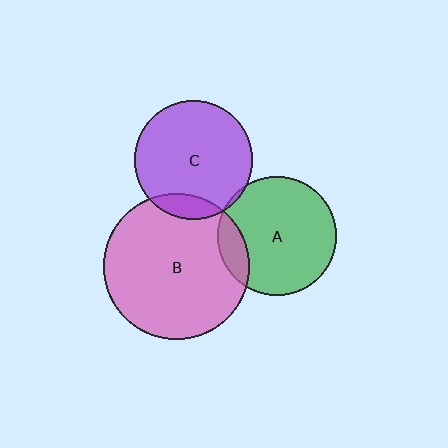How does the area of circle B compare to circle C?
Approximately 1.5 times.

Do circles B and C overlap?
Yes.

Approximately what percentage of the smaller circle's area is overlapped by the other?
Approximately 10%.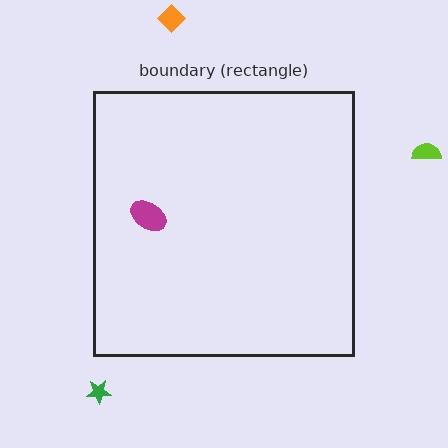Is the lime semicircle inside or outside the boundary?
Outside.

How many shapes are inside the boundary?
1 inside, 3 outside.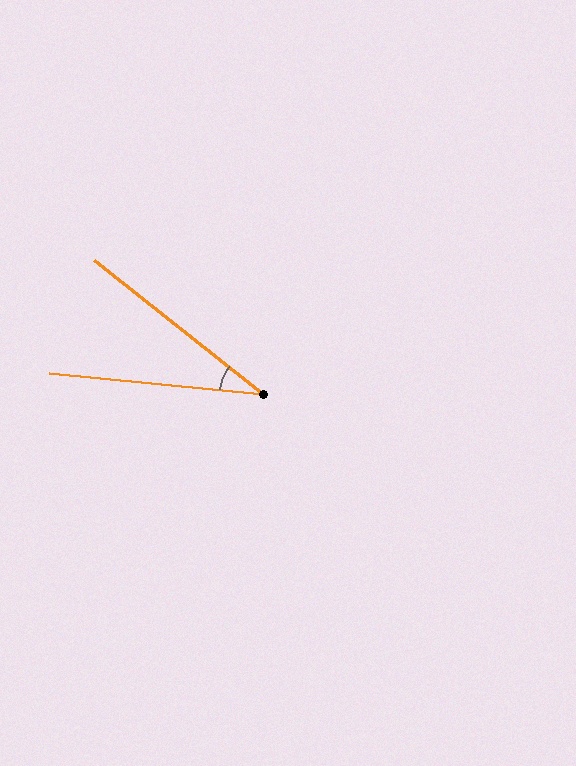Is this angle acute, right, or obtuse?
It is acute.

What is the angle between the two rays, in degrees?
Approximately 33 degrees.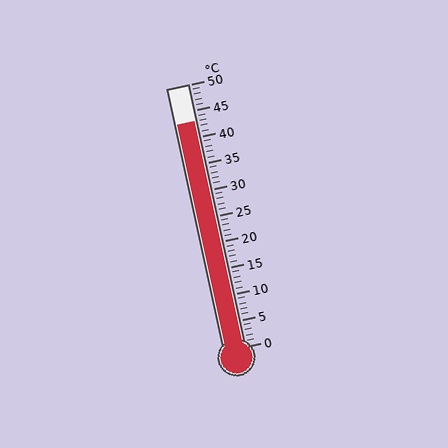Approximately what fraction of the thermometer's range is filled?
The thermometer is filled to approximately 85% of its range.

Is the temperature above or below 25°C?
The temperature is above 25°C.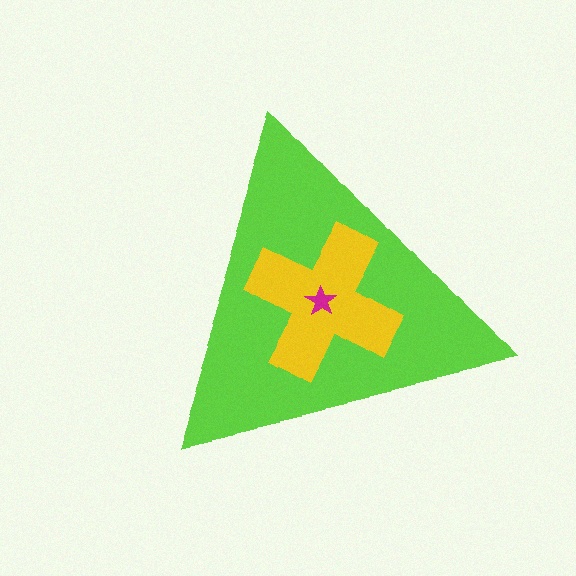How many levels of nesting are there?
3.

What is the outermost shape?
The lime triangle.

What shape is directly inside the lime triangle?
The yellow cross.